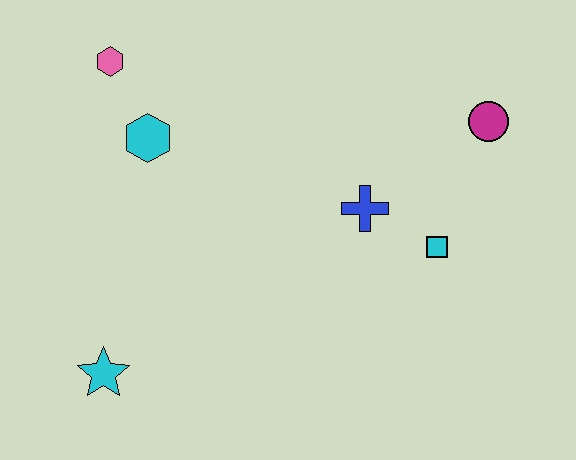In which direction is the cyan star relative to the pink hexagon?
The cyan star is below the pink hexagon.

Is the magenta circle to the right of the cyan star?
Yes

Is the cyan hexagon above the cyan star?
Yes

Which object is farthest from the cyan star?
The magenta circle is farthest from the cyan star.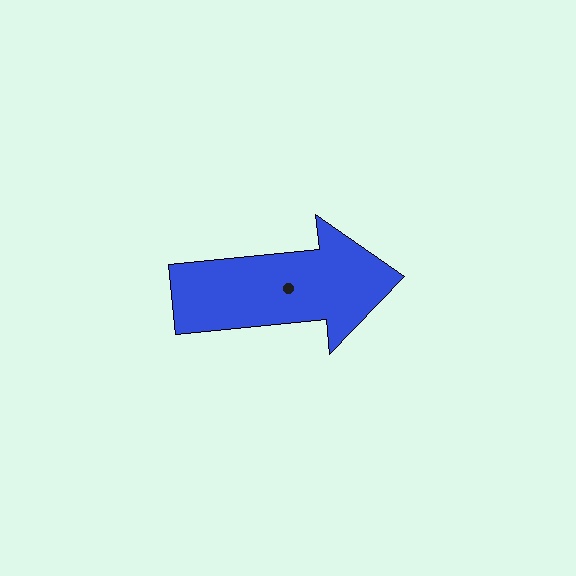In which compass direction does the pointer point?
East.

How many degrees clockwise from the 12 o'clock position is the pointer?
Approximately 84 degrees.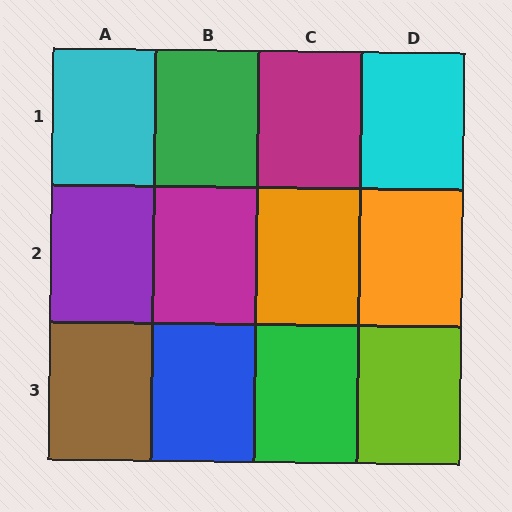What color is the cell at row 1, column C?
Magenta.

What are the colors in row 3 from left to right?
Brown, blue, green, lime.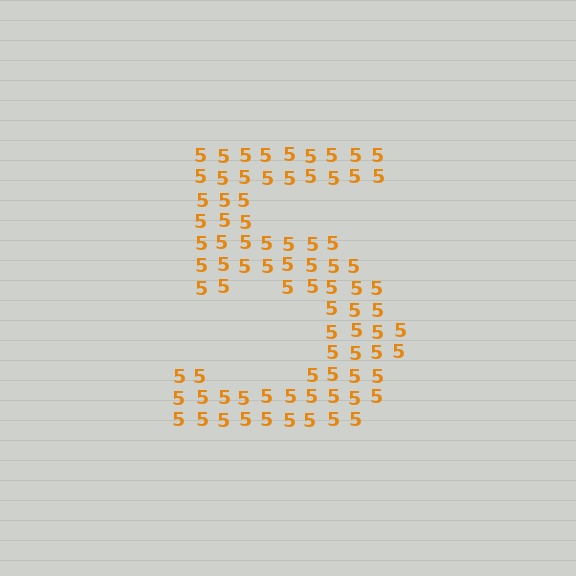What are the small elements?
The small elements are digit 5's.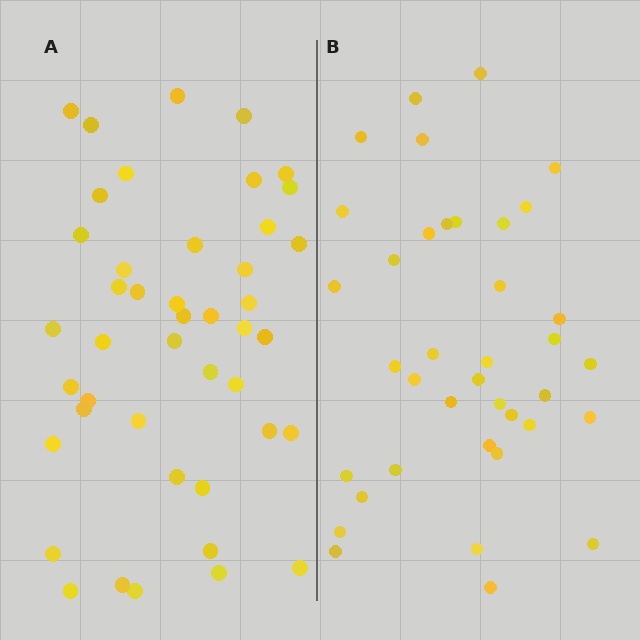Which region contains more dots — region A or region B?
Region A (the left region) has more dots.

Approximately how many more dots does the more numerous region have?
Region A has about 6 more dots than region B.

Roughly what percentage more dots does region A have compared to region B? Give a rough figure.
About 15% more.